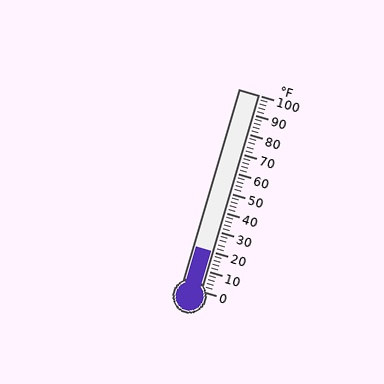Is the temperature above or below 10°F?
The temperature is above 10°F.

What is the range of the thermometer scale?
The thermometer scale ranges from 0°F to 100°F.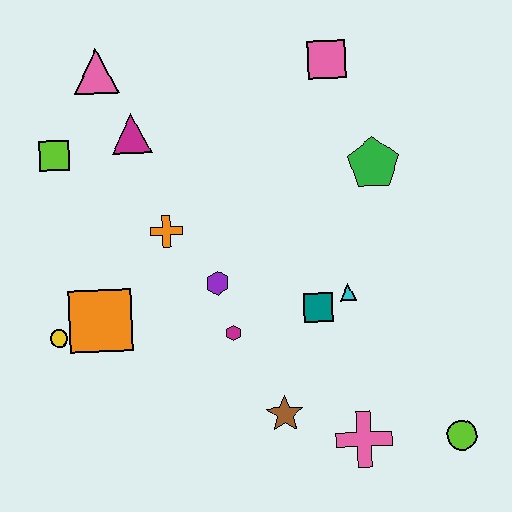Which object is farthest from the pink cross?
The pink triangle is farthest from the pink cross.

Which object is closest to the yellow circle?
The orange square is closest to the yellow circle.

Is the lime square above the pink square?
No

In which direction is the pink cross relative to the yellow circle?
The pink cross is to the right of the yellow circle.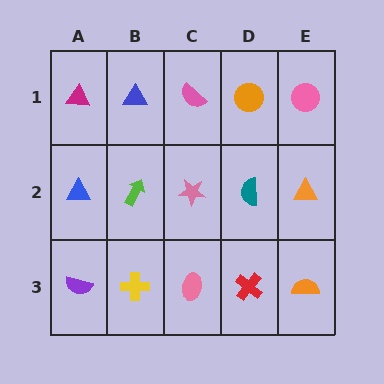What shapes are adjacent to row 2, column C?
A pink semicircle (row 1, column C), a pink ellipse (row 3, column C), a lime arrow (row 2, column B), a teal semicircle (row 2, column D).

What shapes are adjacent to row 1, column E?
An orange triangle (row 2, column E), an orange circle (row 1, column D).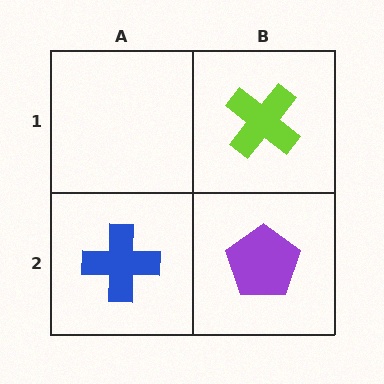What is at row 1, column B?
A lime cross.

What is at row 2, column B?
A purple pentagon.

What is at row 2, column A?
A blue cross.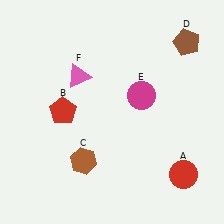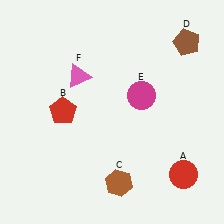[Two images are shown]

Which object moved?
The brown hexagon (C) moved right.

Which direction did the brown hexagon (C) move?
The brown hexagon (C) moved right.